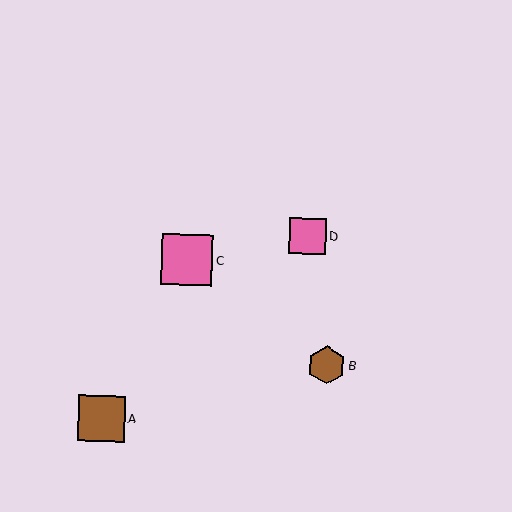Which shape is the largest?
The pink square (labeled C) is the largest.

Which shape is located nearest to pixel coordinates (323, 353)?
The brown hexagon (labeled B) at (326, 365) is nearest to that location.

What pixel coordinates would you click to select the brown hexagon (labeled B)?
Click at (326, 365) to select the brown hexagon B.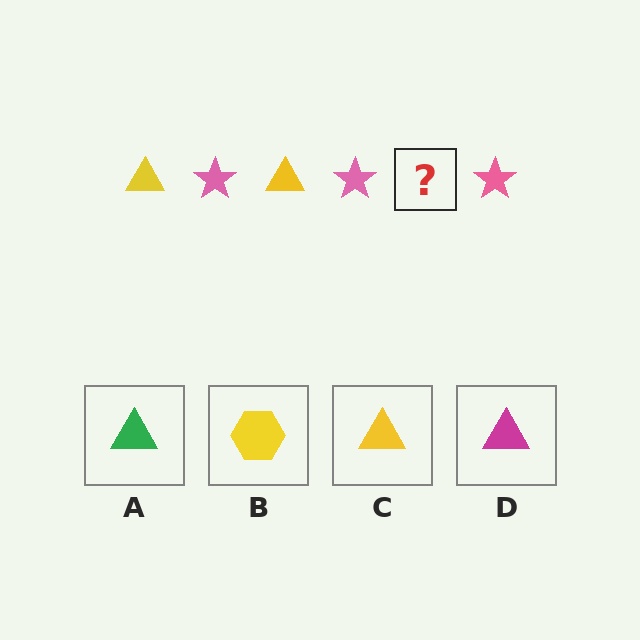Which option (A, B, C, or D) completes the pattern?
C.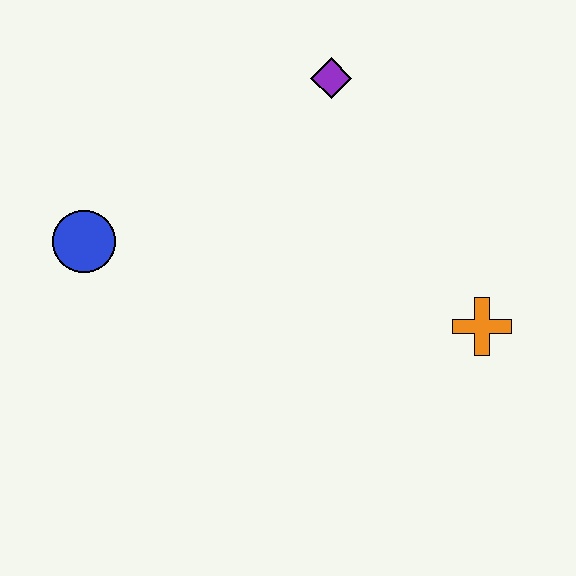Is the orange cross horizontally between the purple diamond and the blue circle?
No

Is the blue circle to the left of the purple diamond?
Yes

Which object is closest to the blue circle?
The purple diamond is closest to the blue circle.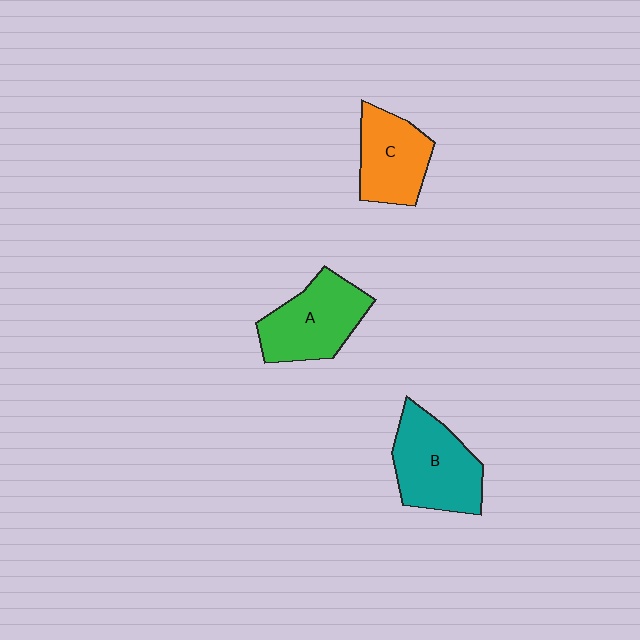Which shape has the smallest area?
Shape C (orange).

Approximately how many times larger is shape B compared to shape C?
Approximately 1.2 times.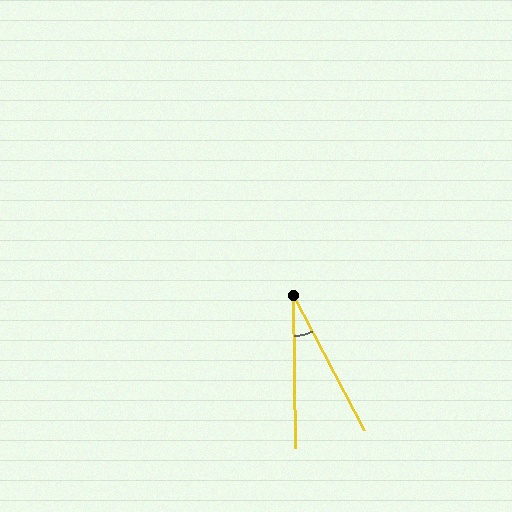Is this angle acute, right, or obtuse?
It is acute.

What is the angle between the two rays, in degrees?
Approximately 27 degrees.